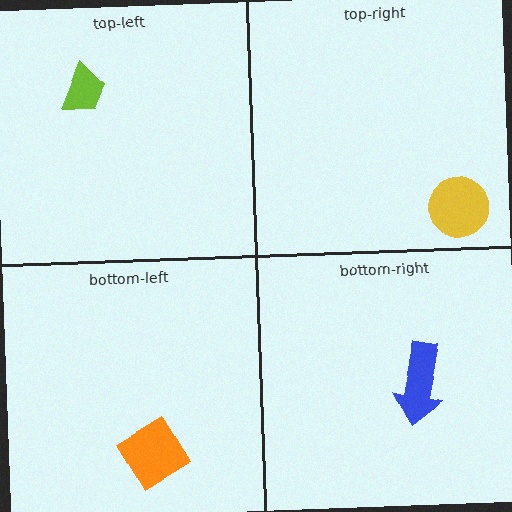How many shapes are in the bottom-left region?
1.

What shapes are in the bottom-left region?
The orange diamond.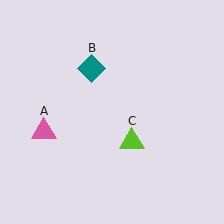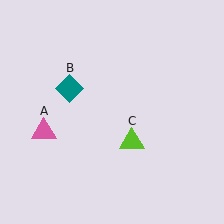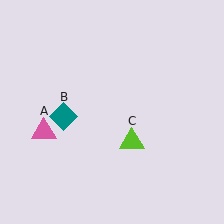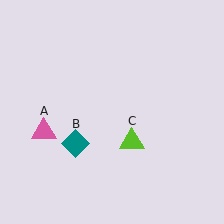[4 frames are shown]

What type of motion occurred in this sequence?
The teal diamond (object B) rotated counterclockwise around the center of the scene.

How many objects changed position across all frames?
1 object changed position: teal diamond (object B).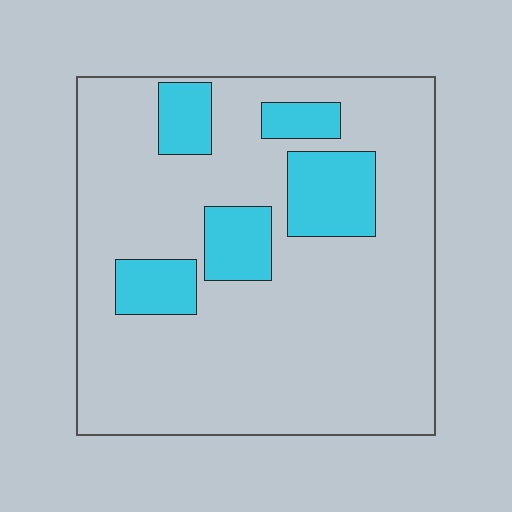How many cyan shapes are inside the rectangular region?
5.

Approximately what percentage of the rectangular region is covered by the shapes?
Approximately 20%.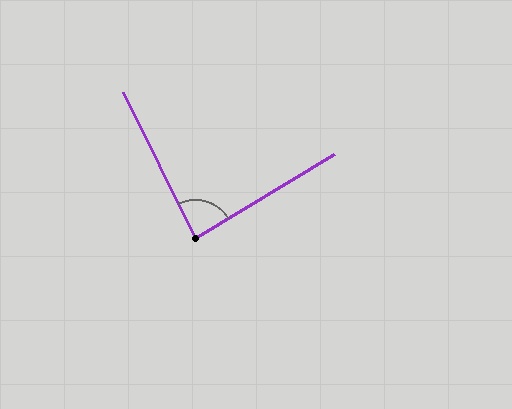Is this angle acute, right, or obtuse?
It is acute.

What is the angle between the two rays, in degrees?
Approximately 85 degrees.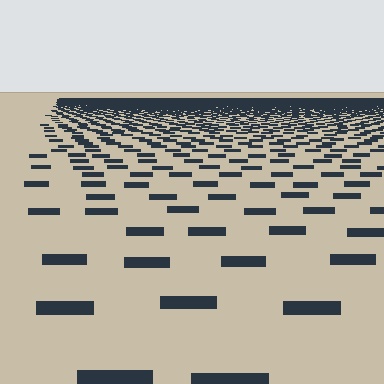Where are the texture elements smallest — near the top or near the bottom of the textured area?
Near the top.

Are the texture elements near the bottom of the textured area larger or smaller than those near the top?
Larger. Near the bottom, elements are closer to the viewer and appear at a bigger on-screen size.